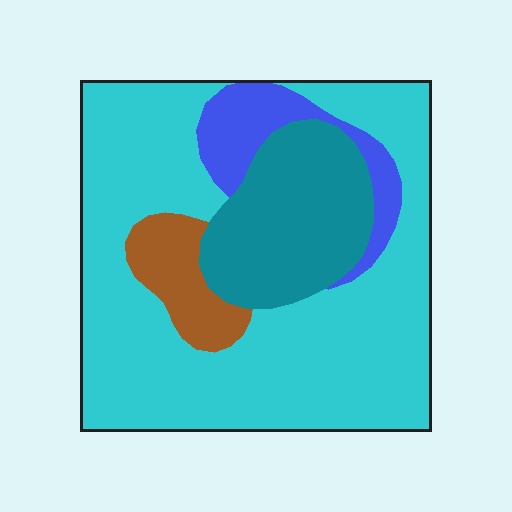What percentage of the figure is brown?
Brown covers about 5% of the figure.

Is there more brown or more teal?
Teal.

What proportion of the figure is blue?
Blue covers 9% of the figure.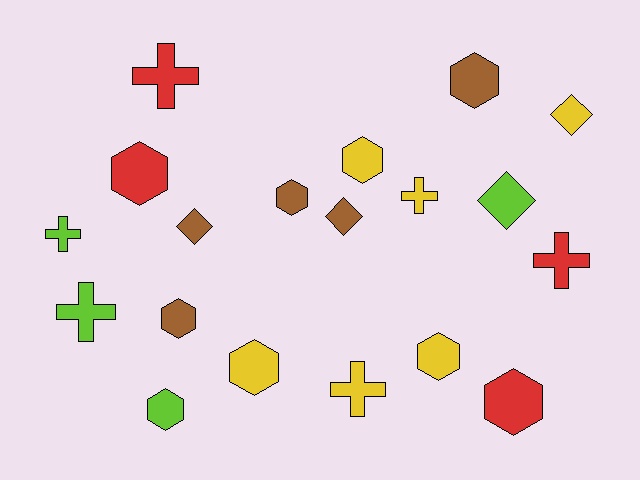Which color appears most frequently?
Yellow, with 6 objects.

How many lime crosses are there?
There are 2 lime crosses.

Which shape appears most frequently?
Hexagon, with 9 objects.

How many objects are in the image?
There are 19 objects.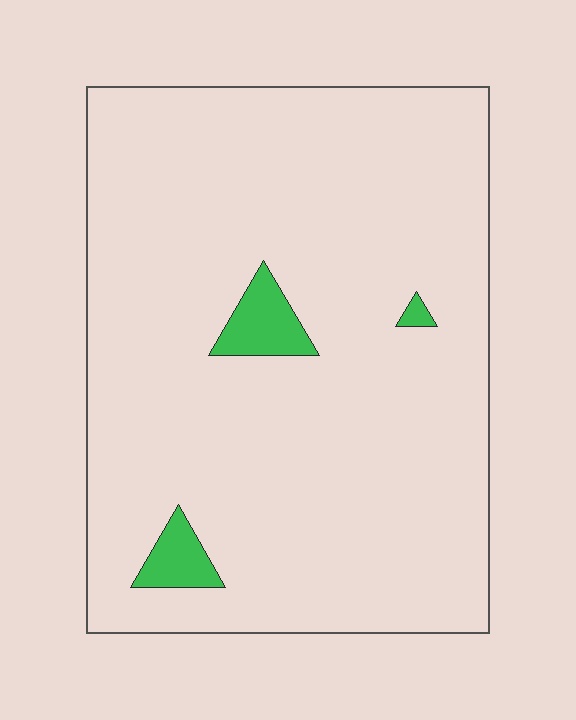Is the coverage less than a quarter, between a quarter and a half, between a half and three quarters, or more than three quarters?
Less than a quarter.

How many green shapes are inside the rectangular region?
3.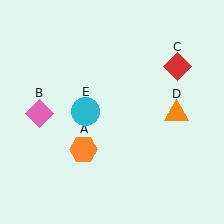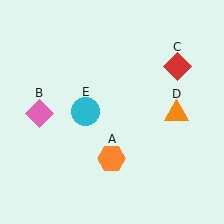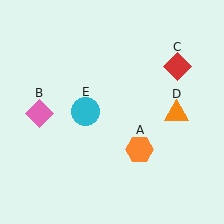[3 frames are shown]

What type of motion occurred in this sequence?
The orange hexagon (object A) rotated counterclockwise around the center of the scene.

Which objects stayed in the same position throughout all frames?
Pink diamond (object B) and red diamond (object C) and orange triangle (object D) and cyan circle (object E) remained stationary.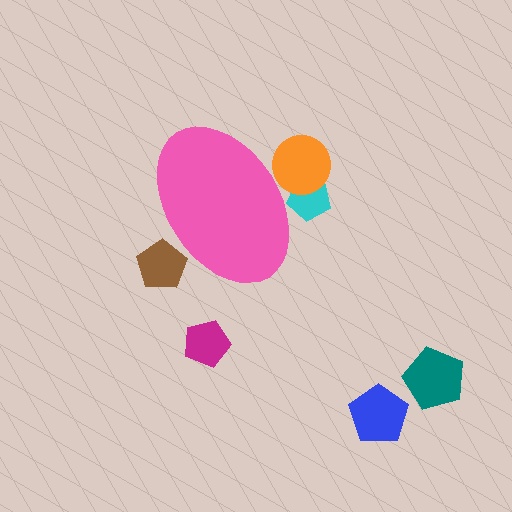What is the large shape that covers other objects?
A pink ellipse.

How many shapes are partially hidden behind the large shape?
3 shapes are partially hidden.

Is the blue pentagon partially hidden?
No, the blue pentagon is fully visible.